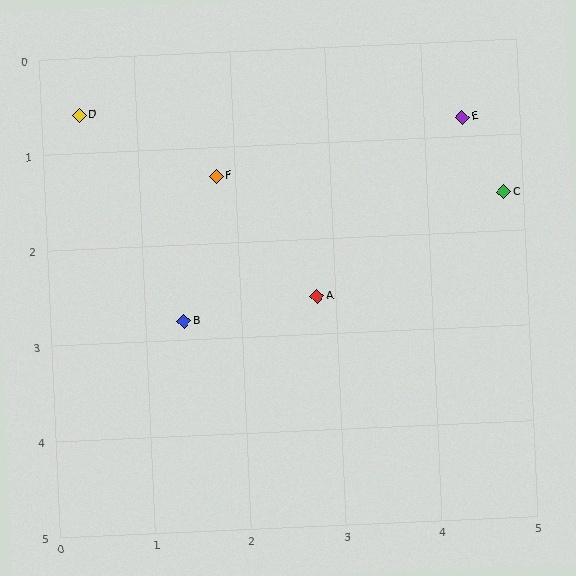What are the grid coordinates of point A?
Point A is at approximately (2.8, 2.6).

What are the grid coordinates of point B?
Point B is at approximately (1.4, 2.8).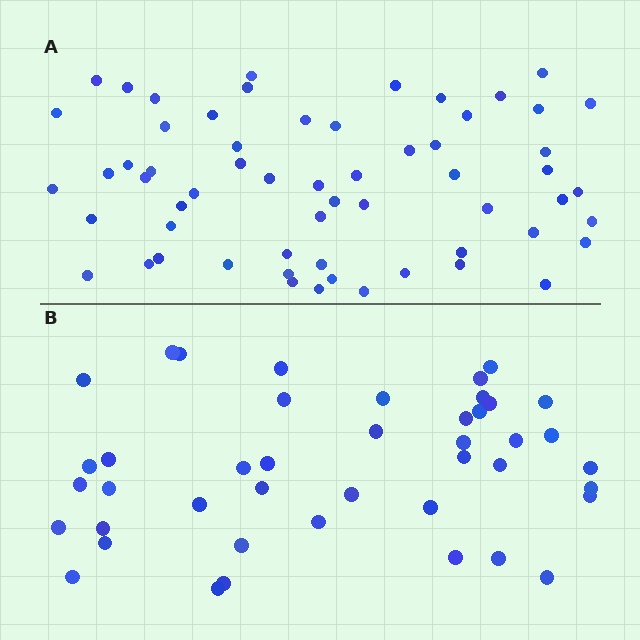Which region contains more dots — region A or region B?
Region A (the top region) has more dots.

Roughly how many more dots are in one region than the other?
Region A has approximately 15 more dots than region B.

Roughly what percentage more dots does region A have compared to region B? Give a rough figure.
About 40% more.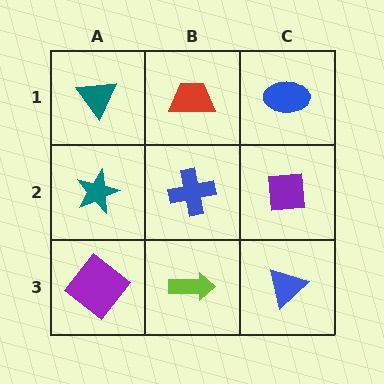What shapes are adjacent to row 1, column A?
A teal star (row 2, column A), a red trapezoid (row 1, column B).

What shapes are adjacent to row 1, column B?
A blue cross (row 2, column B), a teal triangle (row 1, column A), a blue ellipse (row 1, column C).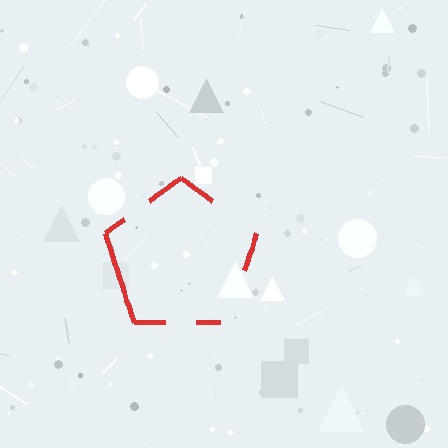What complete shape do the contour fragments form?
The contour fragments form a pentagon.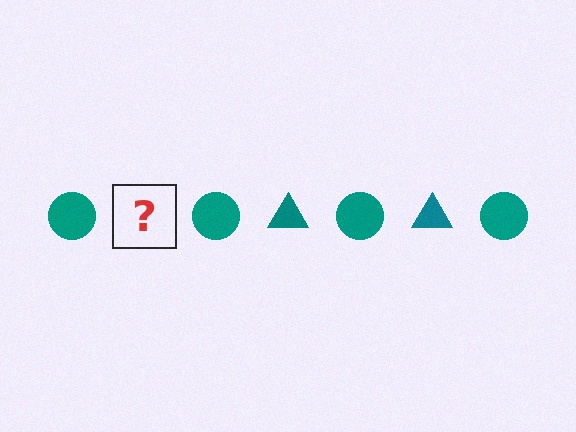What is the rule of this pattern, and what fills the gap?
The rule is that the pattern cycles through circle, triangle shapes in teal. The gap should be filled with a teal triangle.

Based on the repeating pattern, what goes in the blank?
The blank should be a teal triangle.